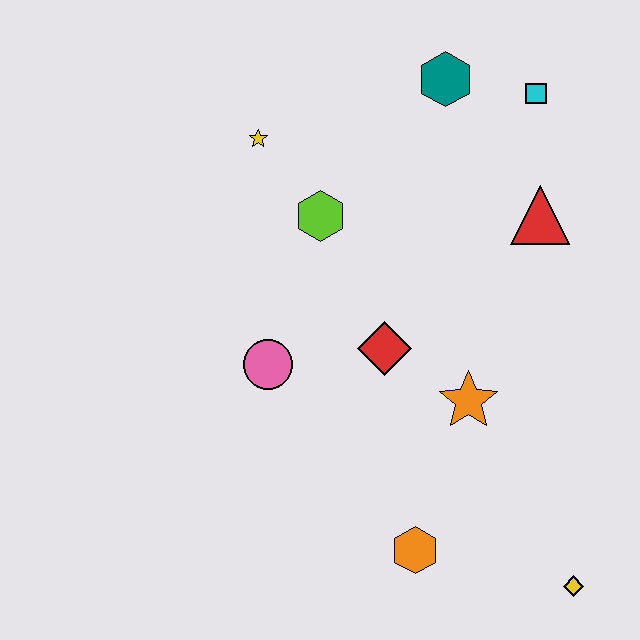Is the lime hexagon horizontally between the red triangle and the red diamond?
No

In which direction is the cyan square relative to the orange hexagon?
The cyan square is above the orange hexagon.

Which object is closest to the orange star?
The red diamond is closest to the orange star.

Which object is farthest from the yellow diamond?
The yellow star is farthest from the yellow diamond.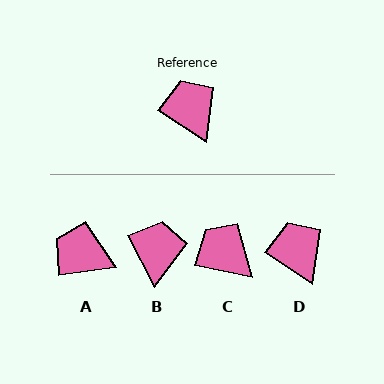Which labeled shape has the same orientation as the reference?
D.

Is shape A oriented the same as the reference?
No, it is off by about 42 degrees.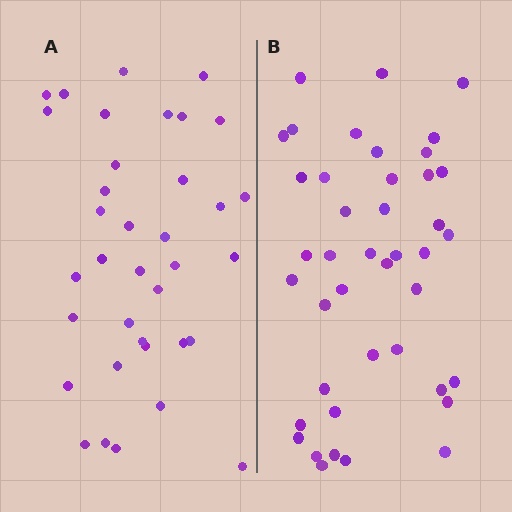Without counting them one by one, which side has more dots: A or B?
Region B (the right region) has more dots.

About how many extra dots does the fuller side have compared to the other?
Region B has about 6 more dots than region A.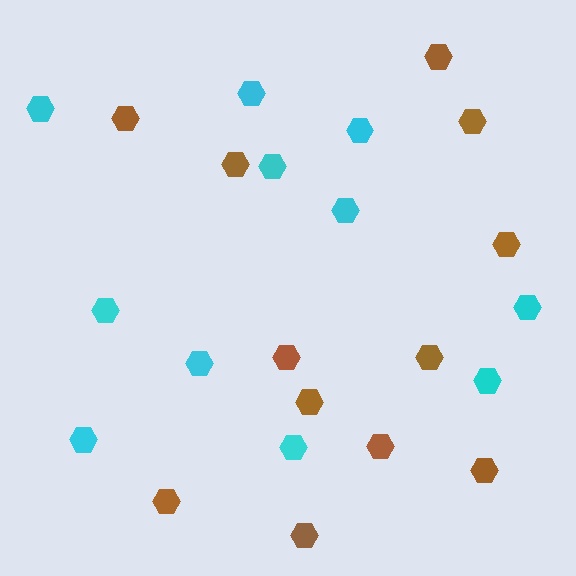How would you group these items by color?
There are 2 groups: one group of cyan hexagons (11) and one group of brown hexagons (12).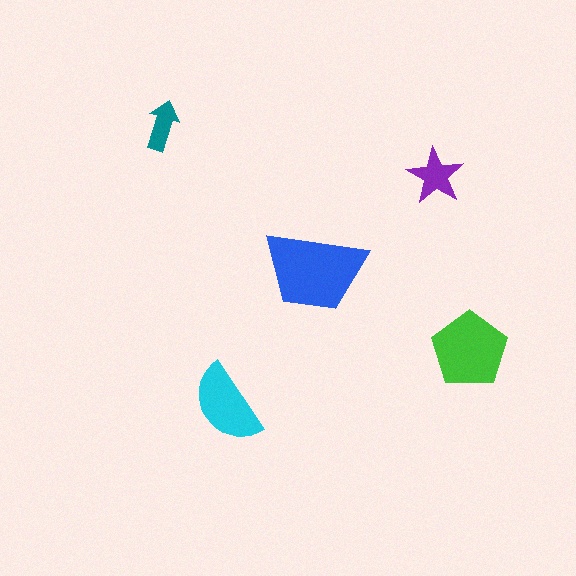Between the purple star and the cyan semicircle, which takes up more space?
The cyan semicircle.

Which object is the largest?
The blue trapezoid.